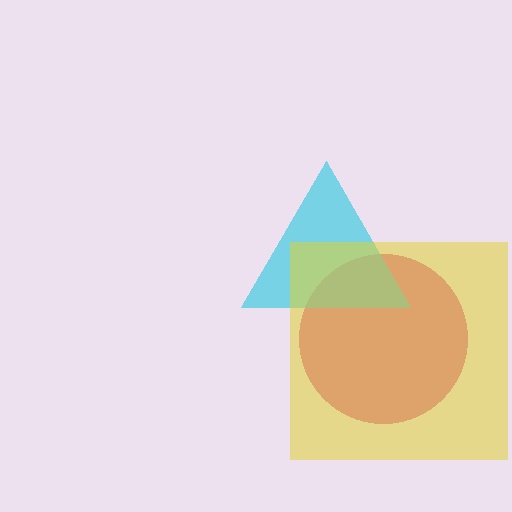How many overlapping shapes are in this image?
There are 3 overlapping shapes in the image.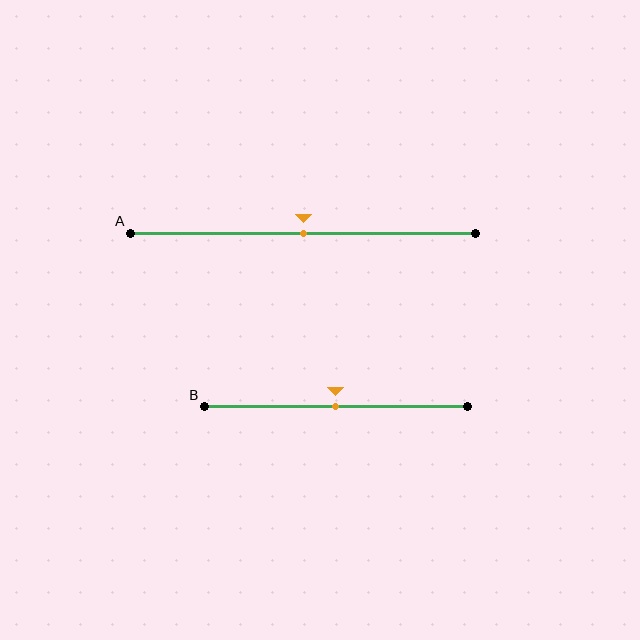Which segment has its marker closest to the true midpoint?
Segment A has its marker closest to the true midpoint.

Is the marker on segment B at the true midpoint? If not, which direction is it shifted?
Yes, the marker on segment B is at the true midpoint.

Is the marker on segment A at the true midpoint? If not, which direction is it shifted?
Yes, the marker on segment A is at the true midpoint.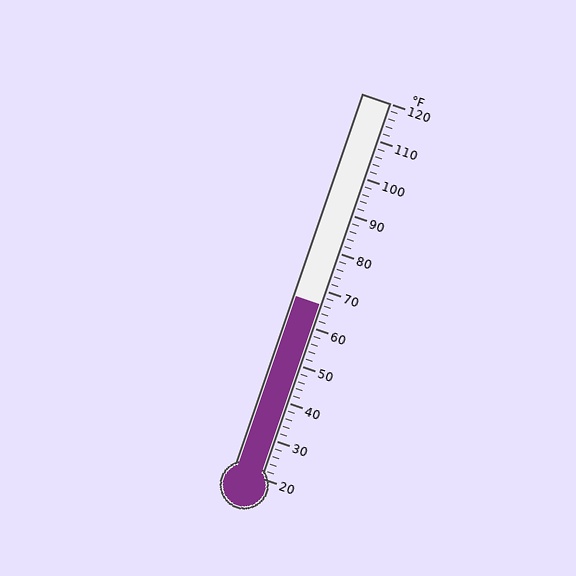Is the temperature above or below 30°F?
The temperature is above 30°F.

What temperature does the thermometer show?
The thermometer shows approximately 66°F.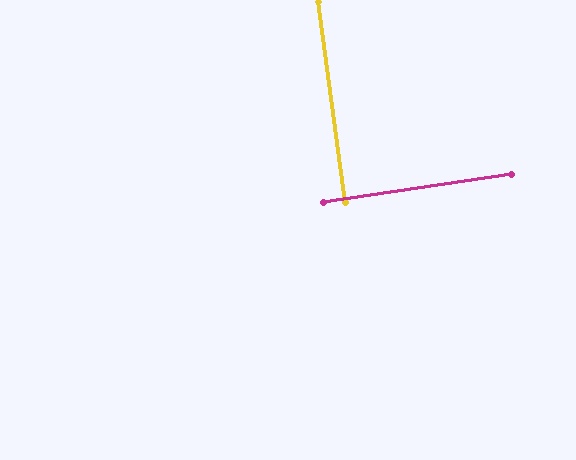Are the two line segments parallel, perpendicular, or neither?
Perpendicular — they meet at approximately 89°.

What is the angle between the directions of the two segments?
Approximately 89 degrees.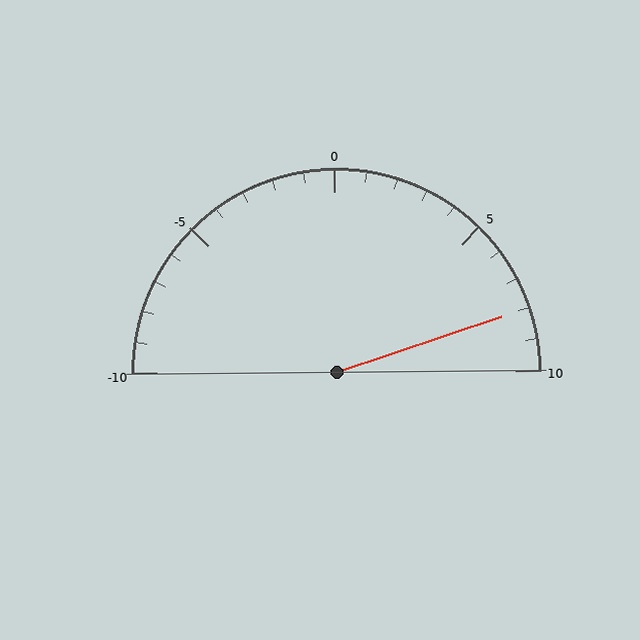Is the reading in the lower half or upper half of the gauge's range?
The reading is in the upper half of the range (-10 to 10).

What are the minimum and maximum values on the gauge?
The gauge ranges from -10 to 10.